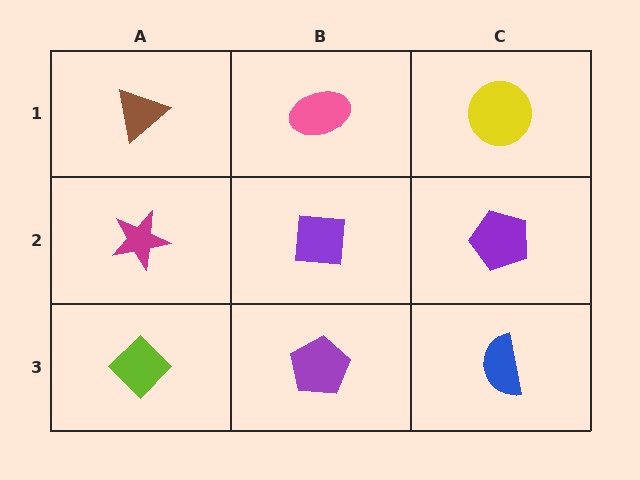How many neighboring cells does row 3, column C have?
2.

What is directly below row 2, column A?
A lime diamond.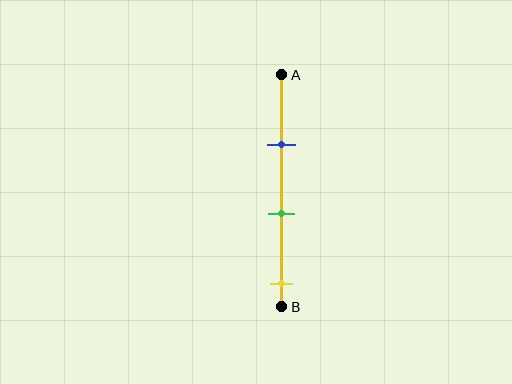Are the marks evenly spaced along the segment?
Yes, the marks are approximately evenly spaced.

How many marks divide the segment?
There are 3 marks dividing the segment.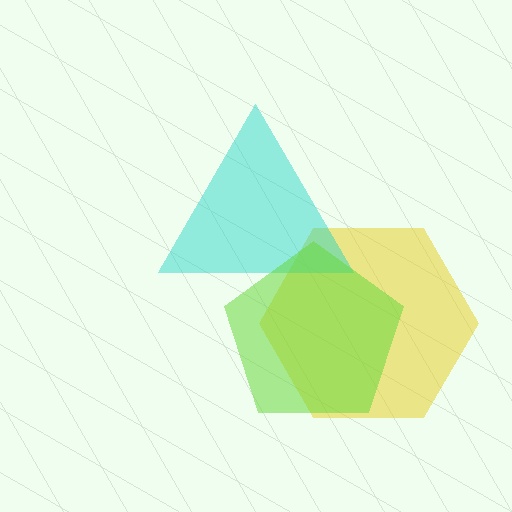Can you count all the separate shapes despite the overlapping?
Yes, there are 3 separate shapes.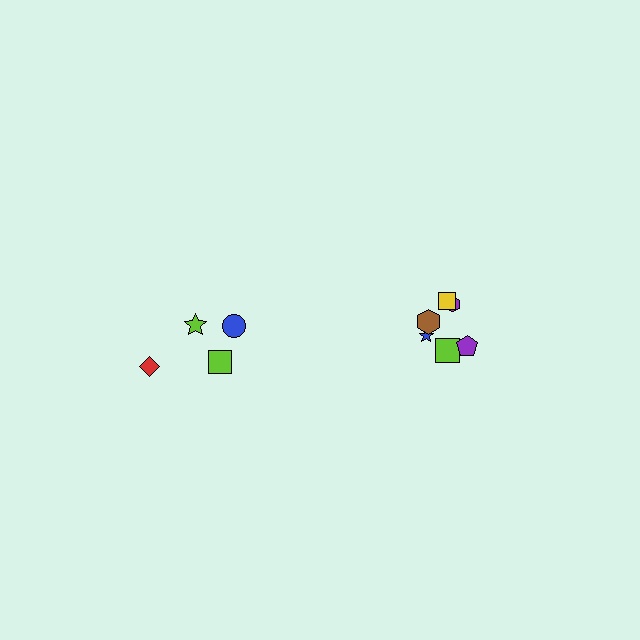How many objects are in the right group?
There are 6 objects.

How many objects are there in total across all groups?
There are 10 objects.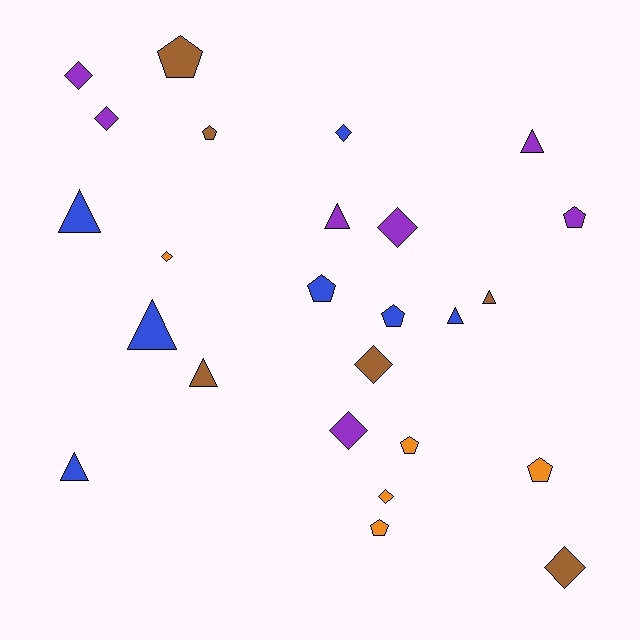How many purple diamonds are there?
There are 4 purple diamonds.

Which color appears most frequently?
Blue, with 7 objects.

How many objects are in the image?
There are 25 objects.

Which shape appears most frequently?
Diamond, with 9 objects.